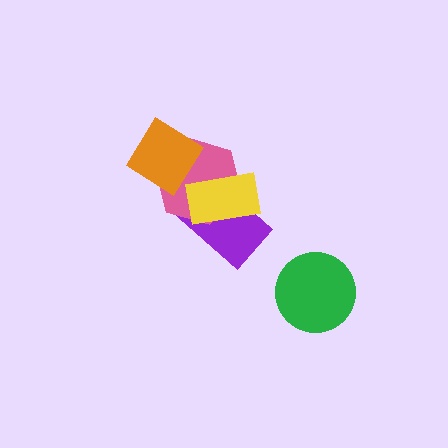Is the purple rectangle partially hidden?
Yes, it is partially covered by another shape.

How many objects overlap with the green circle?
0 objects overlap with the green circle.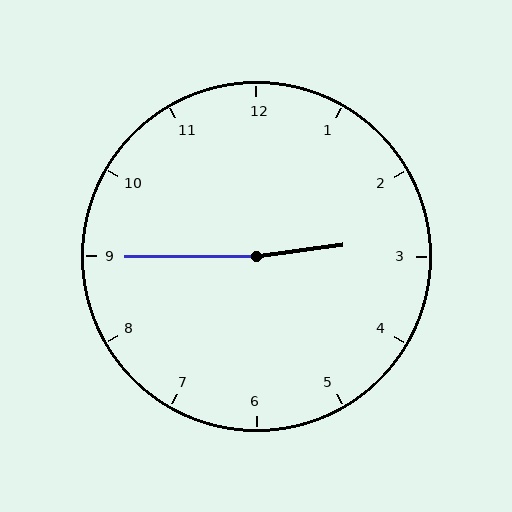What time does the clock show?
2:45.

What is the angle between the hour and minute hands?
Approximately 172 degrees.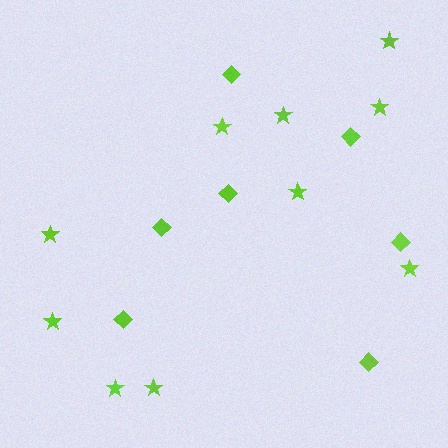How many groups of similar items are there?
There are 2 groups: one group of stars (10) and one group of diamonds (7).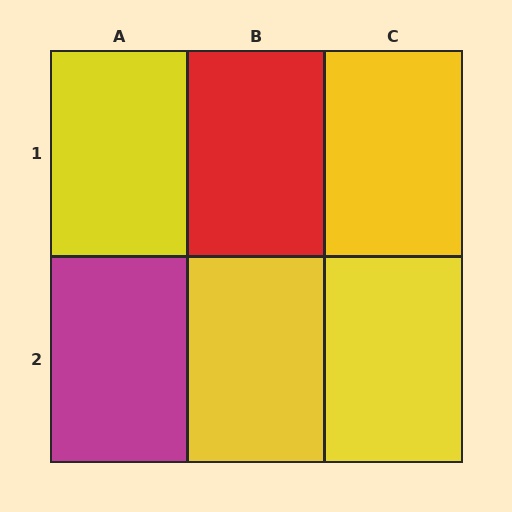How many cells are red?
1 cell is red.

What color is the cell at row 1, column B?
Red.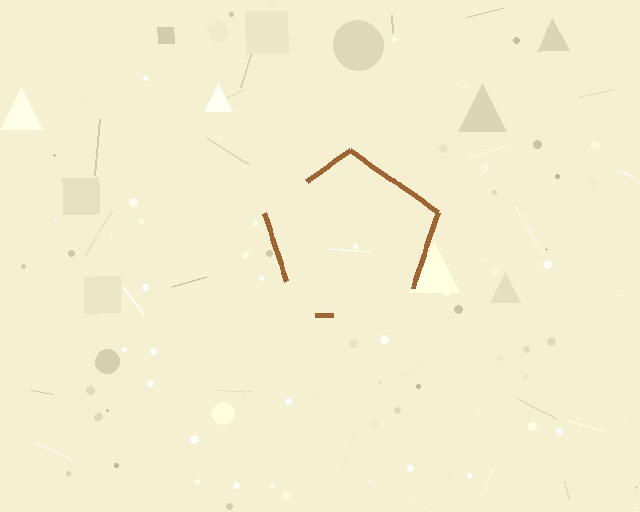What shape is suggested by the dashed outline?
The dashed outline suggests a pentagon.